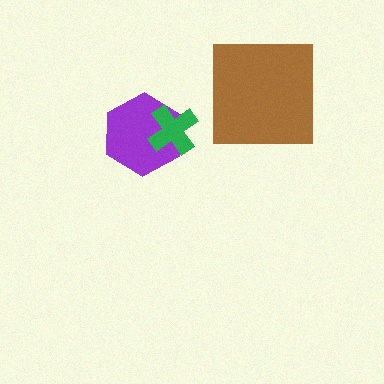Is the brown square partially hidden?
No, no other shape covers it.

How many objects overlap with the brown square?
0 objects overlap with the brown square.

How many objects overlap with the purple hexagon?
1 object overlaps with the purple hexagon.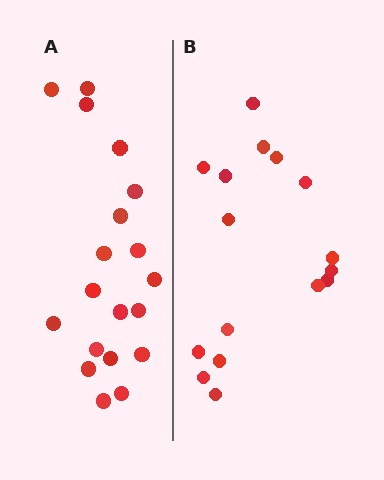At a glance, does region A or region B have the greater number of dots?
Region A (the left region) has more dots.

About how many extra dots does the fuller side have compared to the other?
Region A has just a few more — roughly 2 or 3 more dots than region B.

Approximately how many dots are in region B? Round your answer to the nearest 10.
About 20 dots. (The exact count is 16, which rounds to 20.)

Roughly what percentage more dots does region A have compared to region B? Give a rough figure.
About 20% more.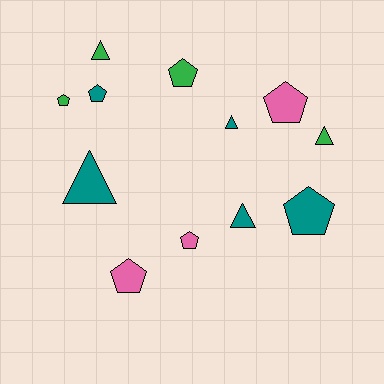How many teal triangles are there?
There are 3 teal triangles.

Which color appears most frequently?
Teal, with 5 objects.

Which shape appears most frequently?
Pentagon, with 7 objects.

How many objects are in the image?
There are 12 objects.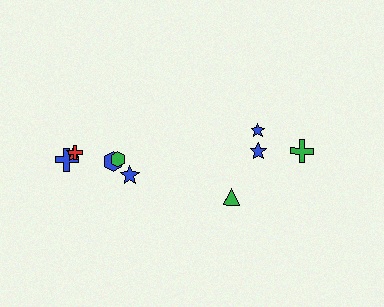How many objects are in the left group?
There are 6 objects.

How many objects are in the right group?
There are 4 objects.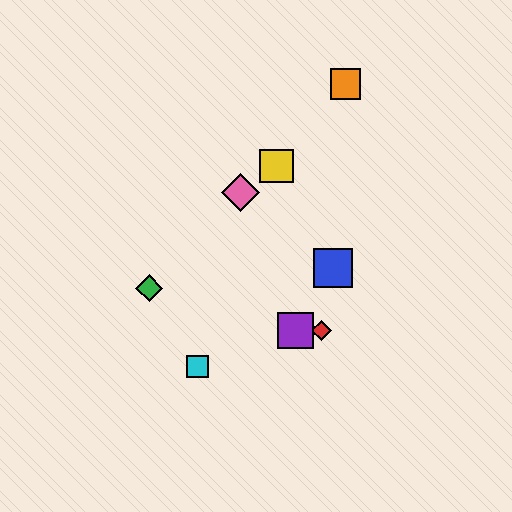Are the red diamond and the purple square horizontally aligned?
Yes, both are at y≈330.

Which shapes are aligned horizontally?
The red diamond, the purple square are aligned horizontally.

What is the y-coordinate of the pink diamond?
The pink diamond is at y≈193.